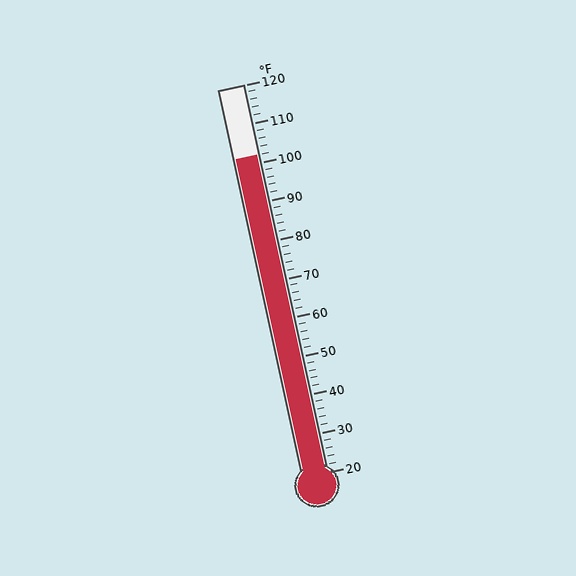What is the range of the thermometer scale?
The thermometer scale ranges from 20°F to 120°F.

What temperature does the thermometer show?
The thermometer shows approximately 102°F.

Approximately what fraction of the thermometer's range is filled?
The thermometer is filled to approximately 80% of its range.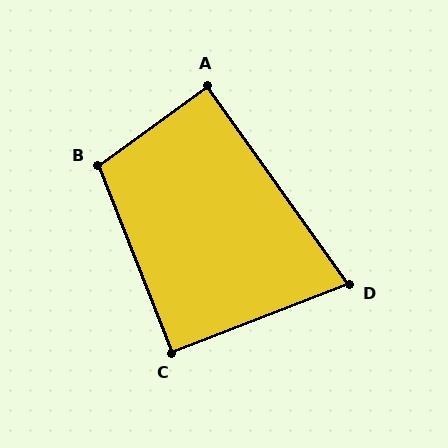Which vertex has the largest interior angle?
B, at approximately 105 degrees.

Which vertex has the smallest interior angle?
D, at approximately 75 degrees.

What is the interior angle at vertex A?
Approximately 89 degrees (approximately right).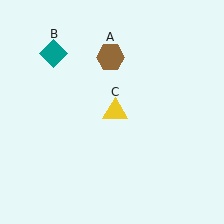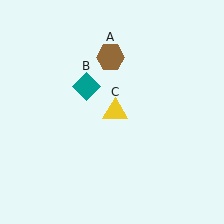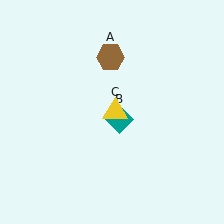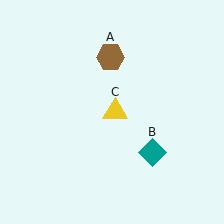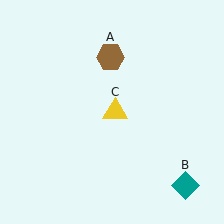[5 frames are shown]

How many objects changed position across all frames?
1 object changed position: teal diamond (object B).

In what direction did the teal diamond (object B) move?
The teal diamond (object B) moved down and to the right.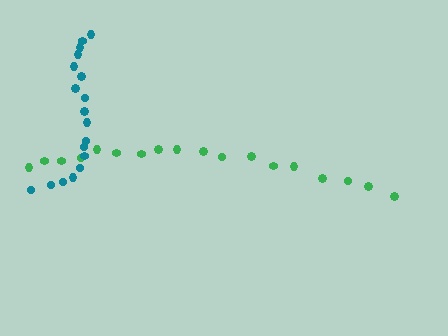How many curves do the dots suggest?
There are 2 distinct paths.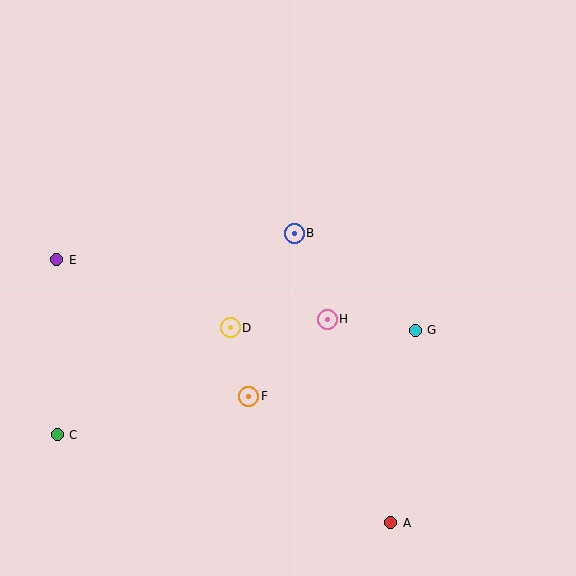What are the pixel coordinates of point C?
Point C is at (57, 435).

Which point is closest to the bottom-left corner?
Point C is closest to the bottom-left corner.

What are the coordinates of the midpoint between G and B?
The midpoint between G and B is at (355, 282).